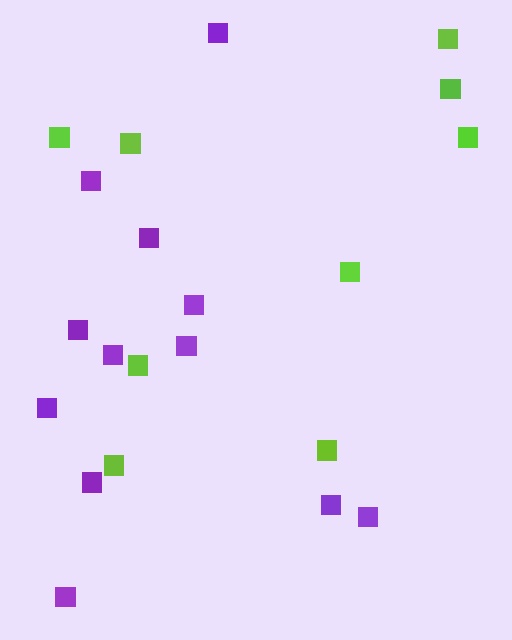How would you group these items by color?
There are 2 groups: one group of purple squares (12) and one group of lime squares (9).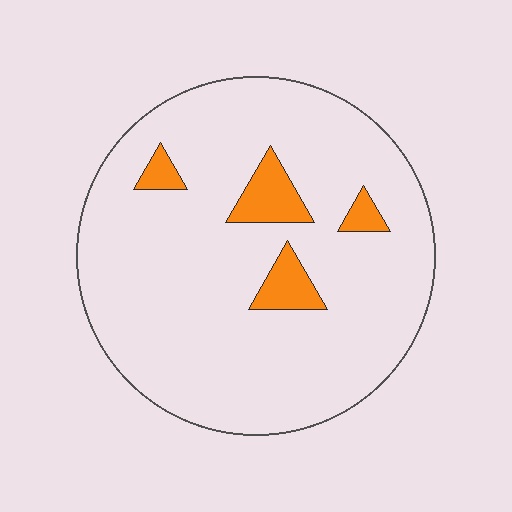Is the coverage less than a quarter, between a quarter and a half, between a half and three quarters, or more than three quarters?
Less than a quarter.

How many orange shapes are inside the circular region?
4.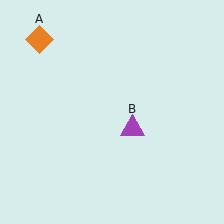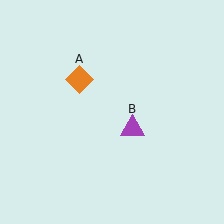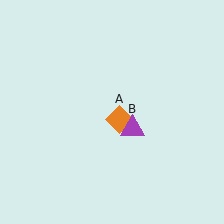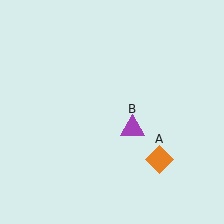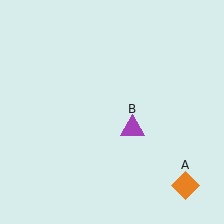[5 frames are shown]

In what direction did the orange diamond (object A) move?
The orange diamond (object A) moved down and to the right.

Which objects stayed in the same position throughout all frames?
Purple triangle (object B) remained stationary.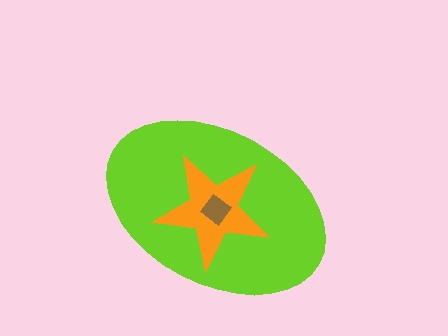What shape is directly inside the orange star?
The brown diamond.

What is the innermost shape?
The brown diamond.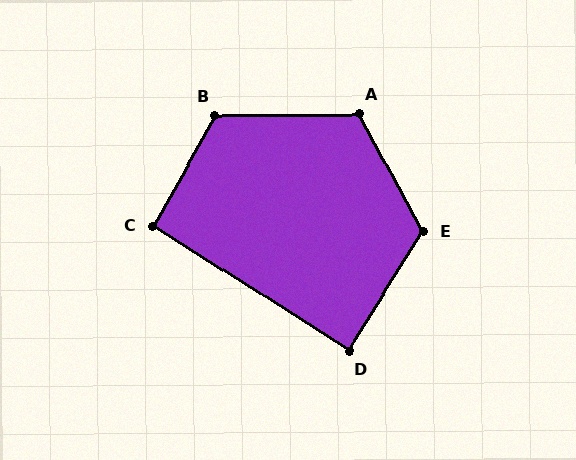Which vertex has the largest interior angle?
B, at approximately 120 degrees.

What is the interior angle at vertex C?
Approximately 93 degrees (approximately right).